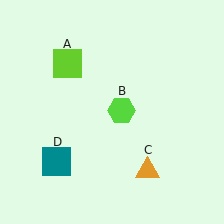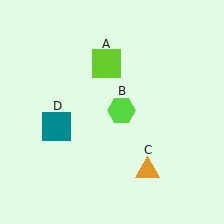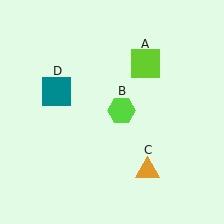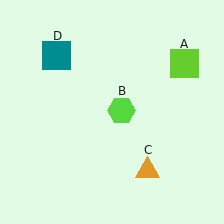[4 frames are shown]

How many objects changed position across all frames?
2 objects changed position: lime square (object A), teal square (object D).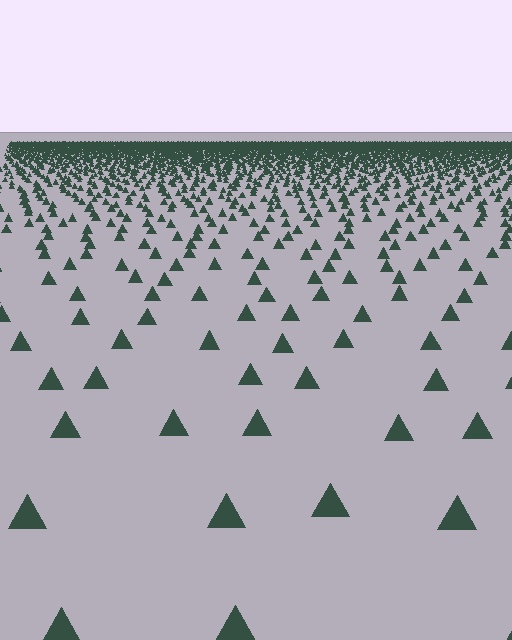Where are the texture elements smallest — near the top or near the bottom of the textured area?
Near the top.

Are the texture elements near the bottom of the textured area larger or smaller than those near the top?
Larger. Near the bottom, elements are closer to the viewer and appear at a bigger on-screen size.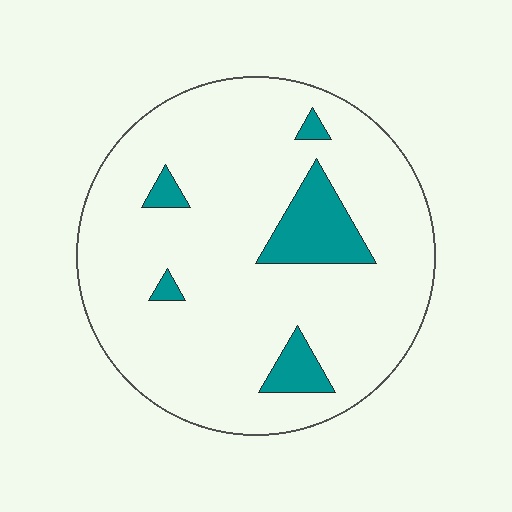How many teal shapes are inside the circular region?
5.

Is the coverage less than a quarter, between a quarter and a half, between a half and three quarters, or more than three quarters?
Less than a quarter.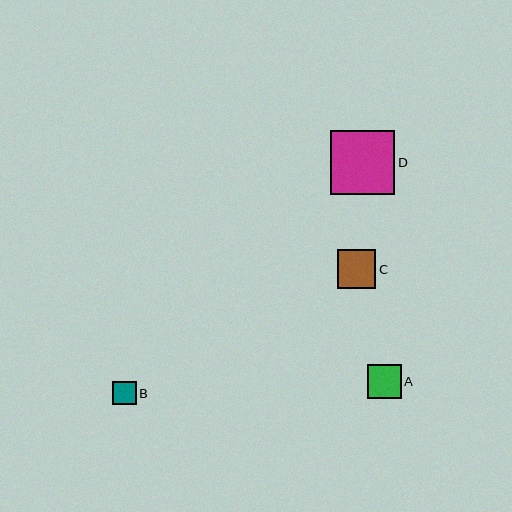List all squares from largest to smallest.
From largest to smallest: D, C, A, B.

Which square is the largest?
Square D is the largest with a size of approximately 64 pixels.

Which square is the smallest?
Square B is the smallest with a size of approximately 23 pixels.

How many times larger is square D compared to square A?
Square D is approximately 1.9 times the size of square A.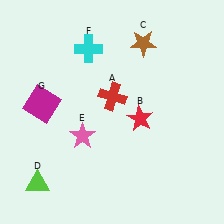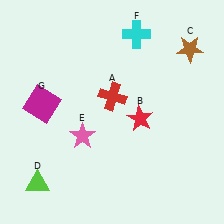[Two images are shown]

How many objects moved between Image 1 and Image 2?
2 objects moved between the two images.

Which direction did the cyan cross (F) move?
The cyan cross (F) moved right.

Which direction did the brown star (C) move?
The brown star (C) moved right.